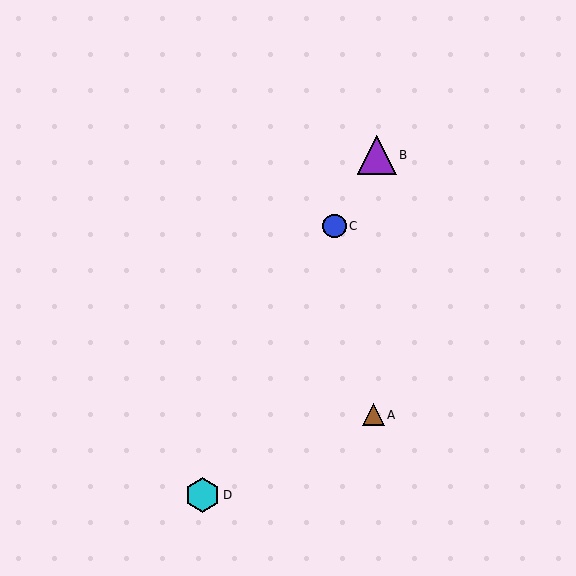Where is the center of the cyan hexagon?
The center of the cyan hexagon is at (202, 495).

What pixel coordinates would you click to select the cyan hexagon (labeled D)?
Click at (202, 495) to select the cyan hexagon D.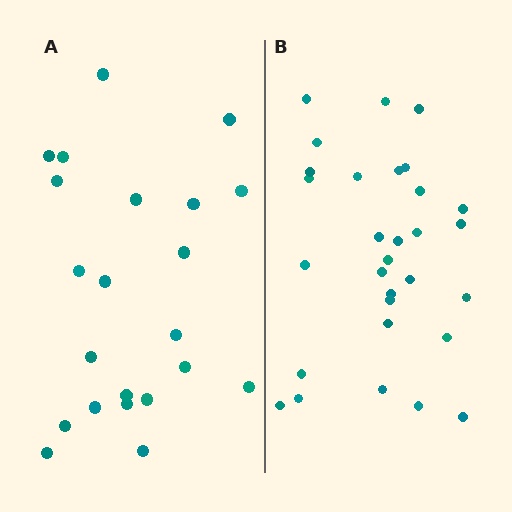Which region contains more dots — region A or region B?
Region B (the right region) has more dots.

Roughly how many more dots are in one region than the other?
Region B has roughly 8 or so more dots than region A.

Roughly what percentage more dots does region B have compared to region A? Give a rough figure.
About 35% more.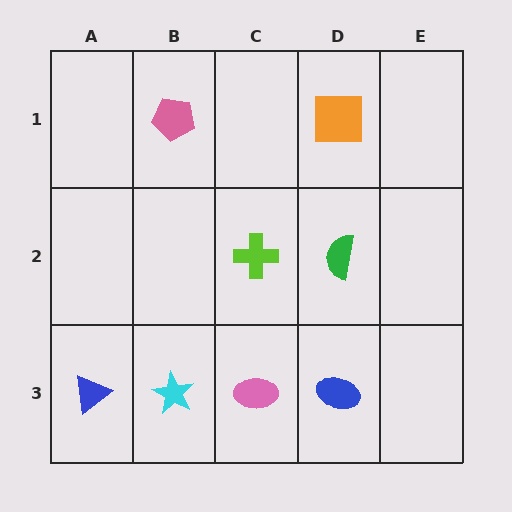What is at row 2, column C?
A lime cross.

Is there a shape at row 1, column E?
No, that cell is empty.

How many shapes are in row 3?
4 shapes.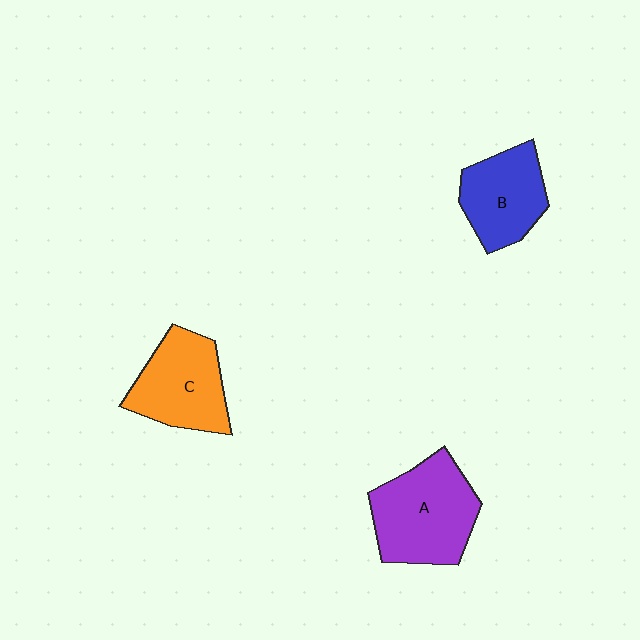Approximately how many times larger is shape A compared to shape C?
Approximately 1.2 times.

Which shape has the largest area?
Shape A (purple).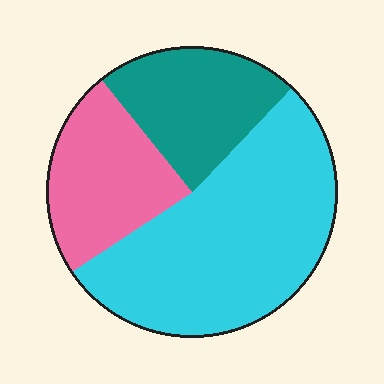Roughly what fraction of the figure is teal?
Teal takes up about one quarter (1/4) of the figure.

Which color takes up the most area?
Cyan, at roughly 55%.